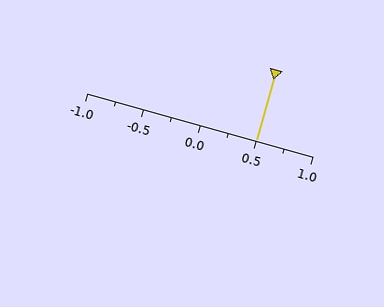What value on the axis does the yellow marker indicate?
The marker indicates approximately 0.5.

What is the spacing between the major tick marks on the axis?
The major ticks are spaced 0.5 apart.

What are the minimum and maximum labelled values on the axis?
The axis runs from -1.0 to 1.0.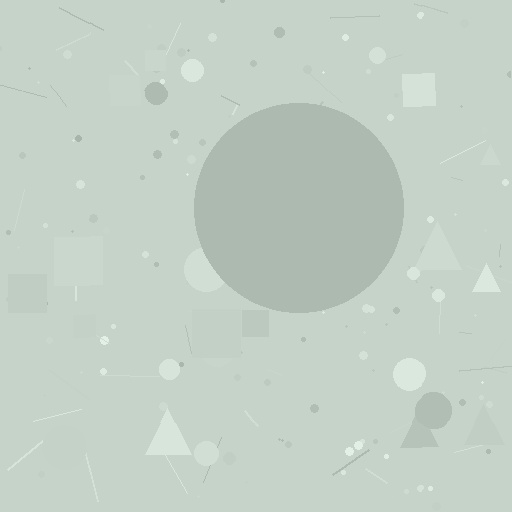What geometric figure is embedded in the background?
A circle is embedded in the background.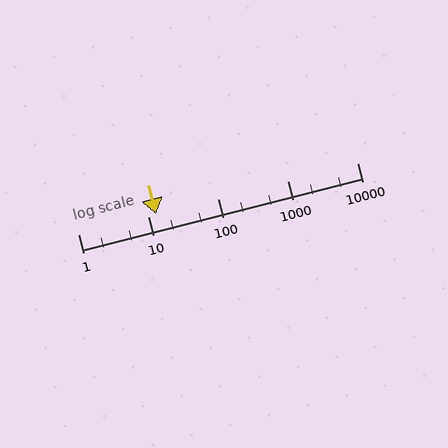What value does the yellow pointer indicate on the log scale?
The pointer indicates approximately 13.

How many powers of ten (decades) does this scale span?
The scale spans 4 decades, from 1 to 10000.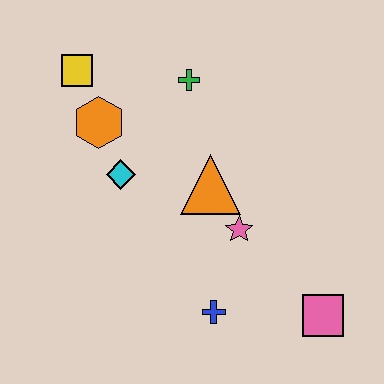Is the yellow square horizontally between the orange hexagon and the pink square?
No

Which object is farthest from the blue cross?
The yellow square is farthest from the blue cross.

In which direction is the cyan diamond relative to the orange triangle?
The cyan diamond is to the left of the orange triangle.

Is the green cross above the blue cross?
Yes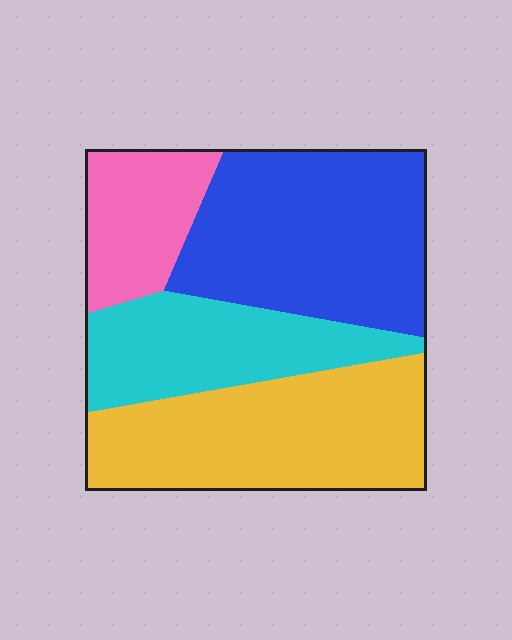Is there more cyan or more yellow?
Yellow.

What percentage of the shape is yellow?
Yellow takes up about one third (1/3) of the shape.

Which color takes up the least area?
Pink, at roughly 15%.